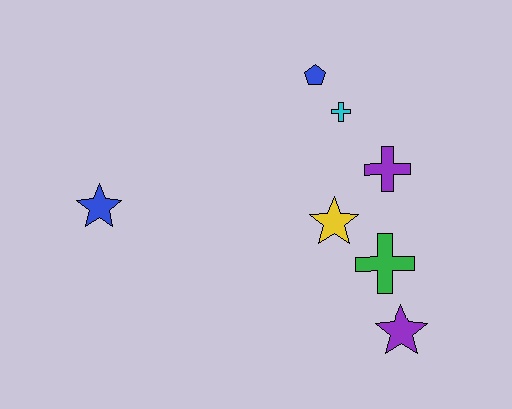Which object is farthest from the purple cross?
The blue star is farthest from the purple cross.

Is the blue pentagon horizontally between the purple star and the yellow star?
No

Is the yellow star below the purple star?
No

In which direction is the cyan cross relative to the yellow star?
The cyan cross is above the yellow star.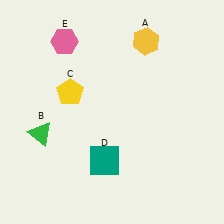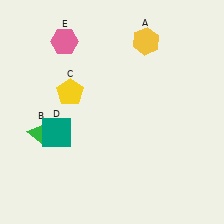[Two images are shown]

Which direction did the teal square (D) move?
The teal square (D) moved left.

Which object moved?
The teal square (D) moved left.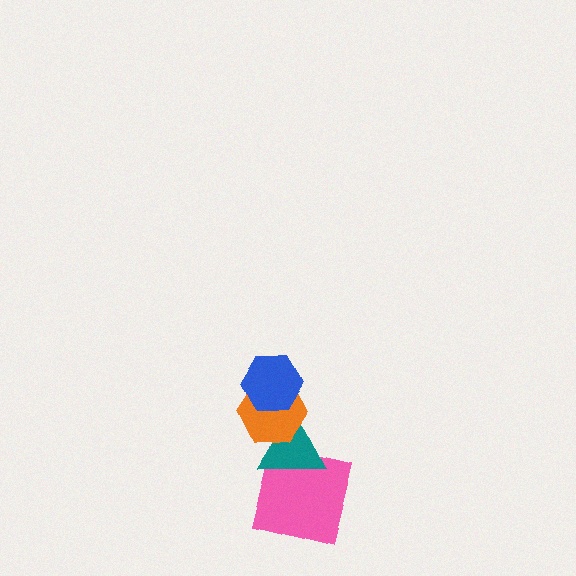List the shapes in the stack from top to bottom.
From top to bottom: the blue hexagon, the orange hexagon, the teal triangle, the pink square.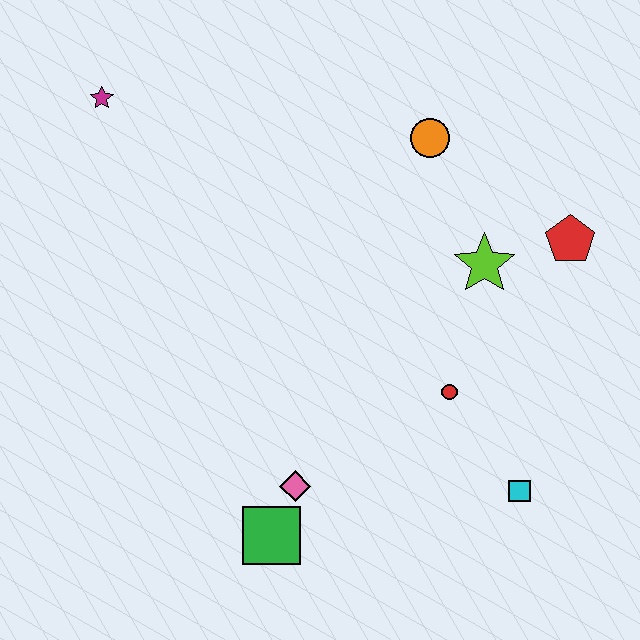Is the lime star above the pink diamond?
Yes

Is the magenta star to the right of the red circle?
No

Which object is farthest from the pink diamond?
The magenta star is farthest from the pink diamond.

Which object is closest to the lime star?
The red pentagon is closest to the lime star.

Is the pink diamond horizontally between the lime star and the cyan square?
No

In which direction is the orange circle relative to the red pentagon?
The orange circle is to the left of the red pentagon.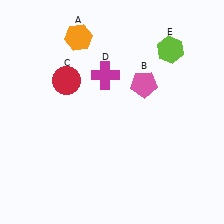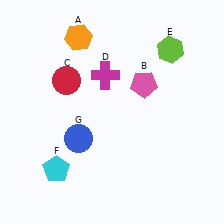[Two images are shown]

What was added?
A cyan pentagon (F), a blue circle (G) were added in Image 2.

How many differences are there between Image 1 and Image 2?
There are 2 differences between the two images.